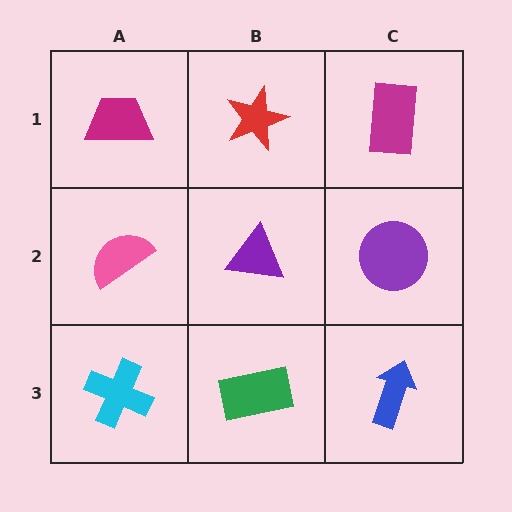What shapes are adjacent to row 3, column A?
A pink semicircle (row 2, column A), a green rectangle (row 3, column B).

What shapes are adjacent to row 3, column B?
A purple triangle (row 2, column B), a cyan cross (row 3, column A), a blue arrow (row 3, column C).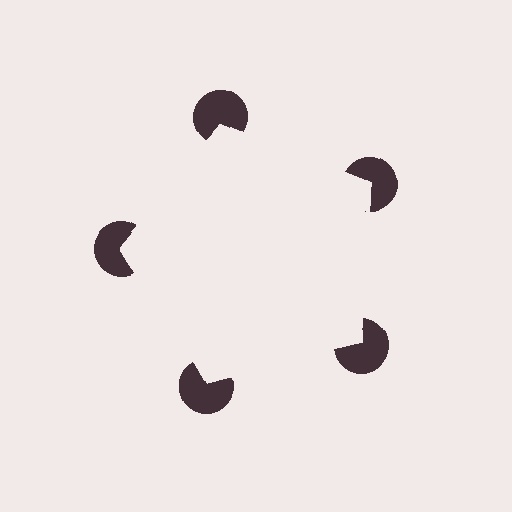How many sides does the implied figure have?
5 sides.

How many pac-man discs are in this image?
There are 5 — one at each vertex of the illusory pentagon.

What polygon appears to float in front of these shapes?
An illusory pentagon — its edges are inferred from the aligned wedge cuts in the pac-man discs, not physically drawn.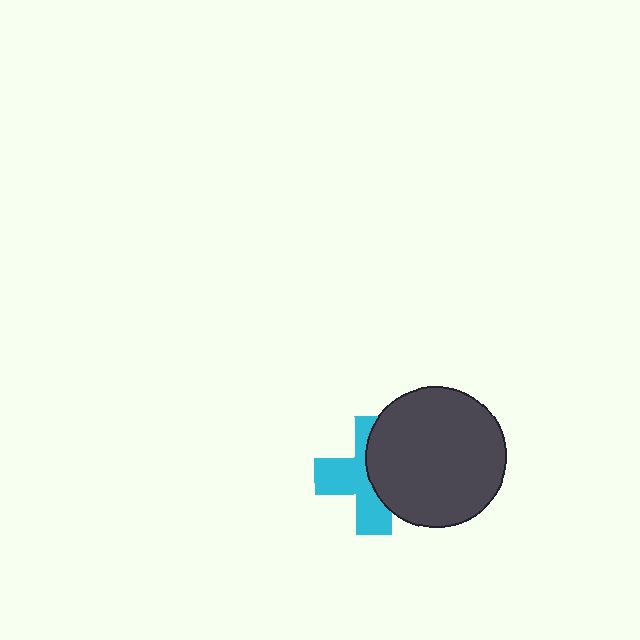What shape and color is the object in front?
The object in front is a dark gray circle.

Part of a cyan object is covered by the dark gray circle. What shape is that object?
It is a cross.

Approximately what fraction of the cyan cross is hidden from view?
Roughly 47% of the cyan cross is hidden behind the dark gray circle.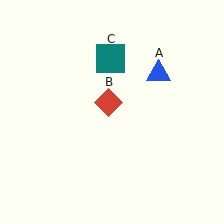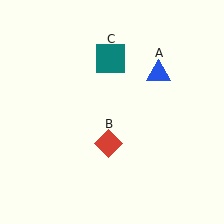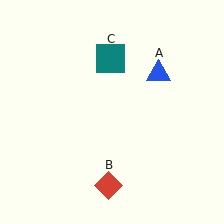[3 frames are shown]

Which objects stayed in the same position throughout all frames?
Blue triangle (object A) and teal square (object C) remained stationary.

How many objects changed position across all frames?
1 object changed position: red diamond (object B).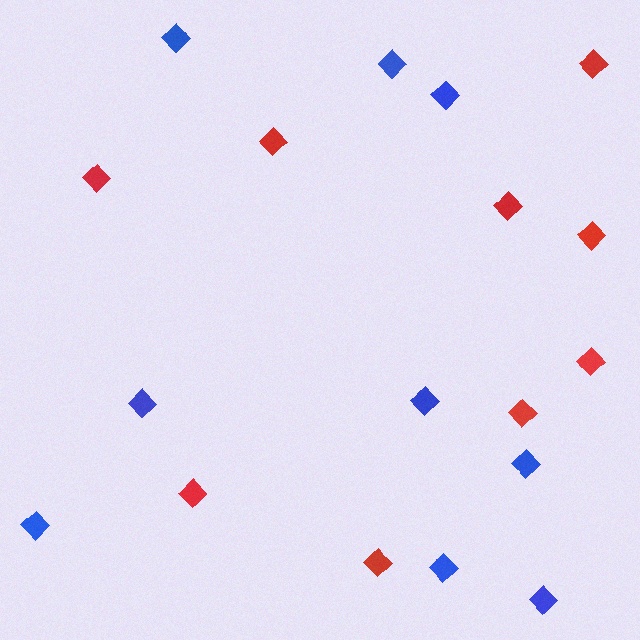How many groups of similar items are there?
There are 2 groups: one group of blue diamonds (9) and one group of red diamonds (9).